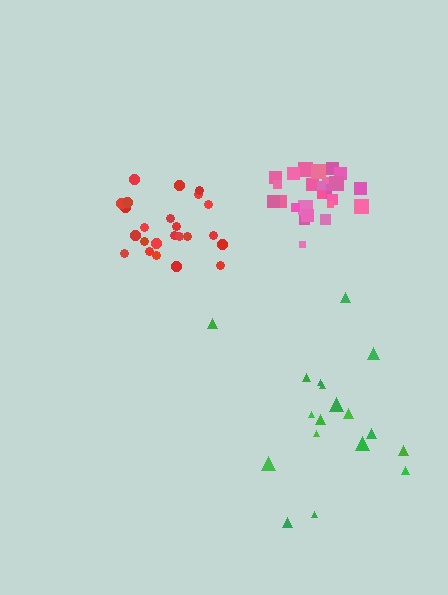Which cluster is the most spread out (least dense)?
Green.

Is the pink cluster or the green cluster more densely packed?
Pink.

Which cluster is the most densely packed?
Pink.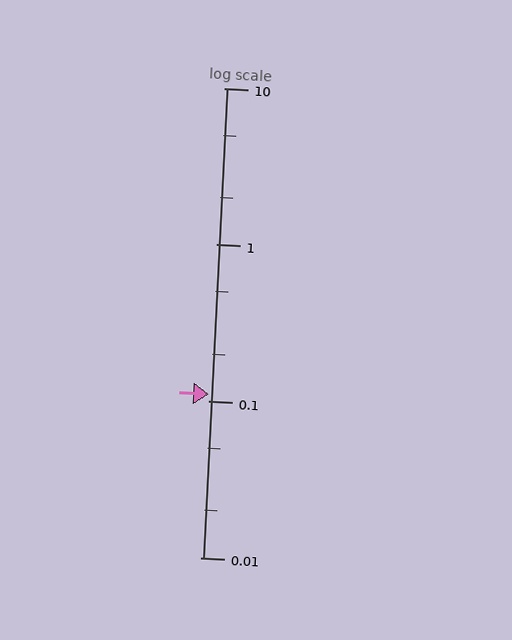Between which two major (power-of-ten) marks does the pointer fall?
The pointer is between 0.1 and 1.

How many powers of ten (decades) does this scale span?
The scale spans 3 decades, from 0.01 to 10.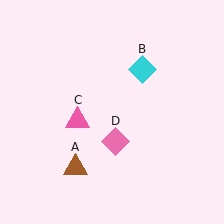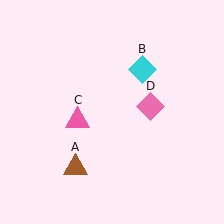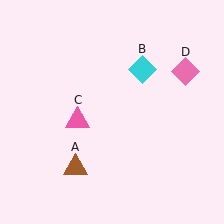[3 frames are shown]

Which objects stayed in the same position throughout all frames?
Brown triangle (object A) and cyan diamond (object B) and pink triangle (object C) remained stationary.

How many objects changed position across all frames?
1 object changed position: pink diamond (object D).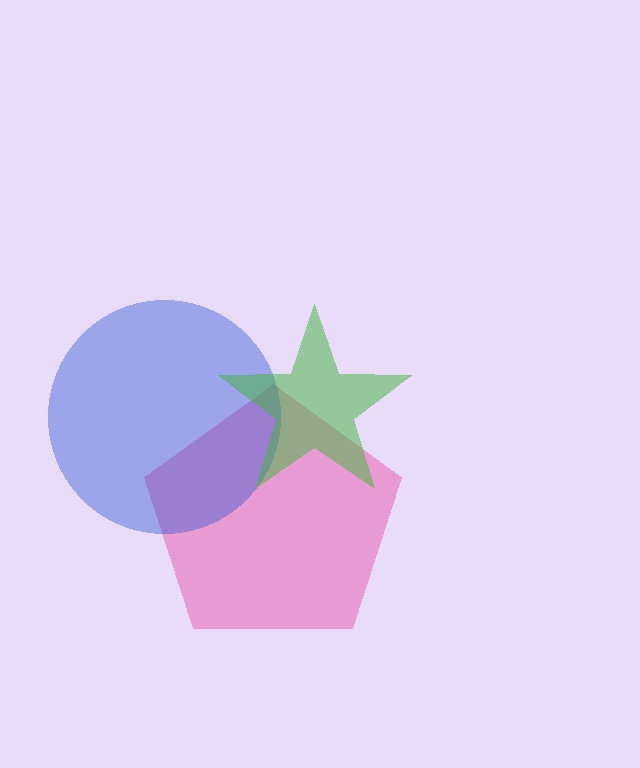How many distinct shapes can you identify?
There are 3 distinct shapes: a pink pentagon, a blue circle, a green star.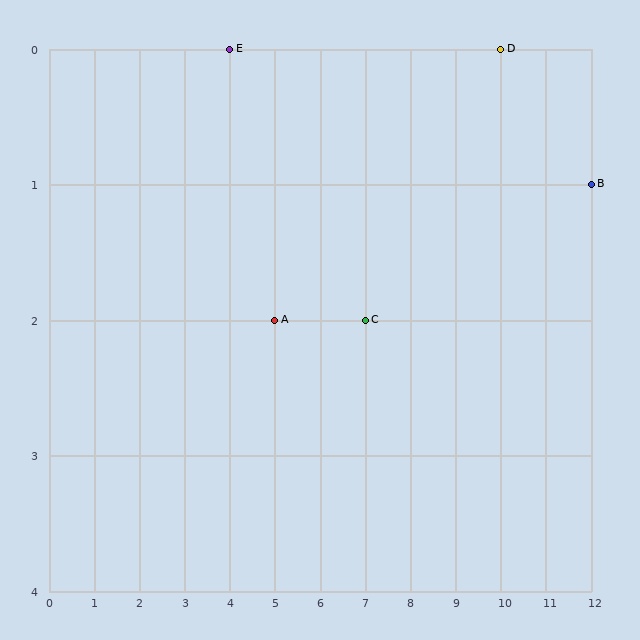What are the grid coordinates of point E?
Point E is at grid coordinates (4, 0).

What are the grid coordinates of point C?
Point C is at grid coordinates (7, 2).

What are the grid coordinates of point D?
Point D is at grid coordinates (10, 0).